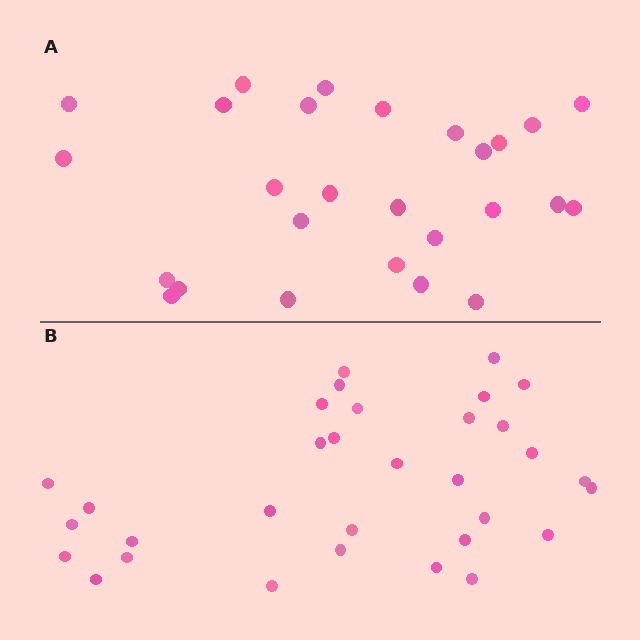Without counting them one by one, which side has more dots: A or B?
Region B (the bottom region) has more dots.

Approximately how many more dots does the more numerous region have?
Region B has about 5 more dots than region A.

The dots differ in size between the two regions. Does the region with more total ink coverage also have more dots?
No. Region A has more total ink coverage because its dots are larger, but region B actually contains more individual dots. Total area can be misleading — the number of items is what matters here.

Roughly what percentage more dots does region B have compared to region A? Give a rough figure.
About 20% more.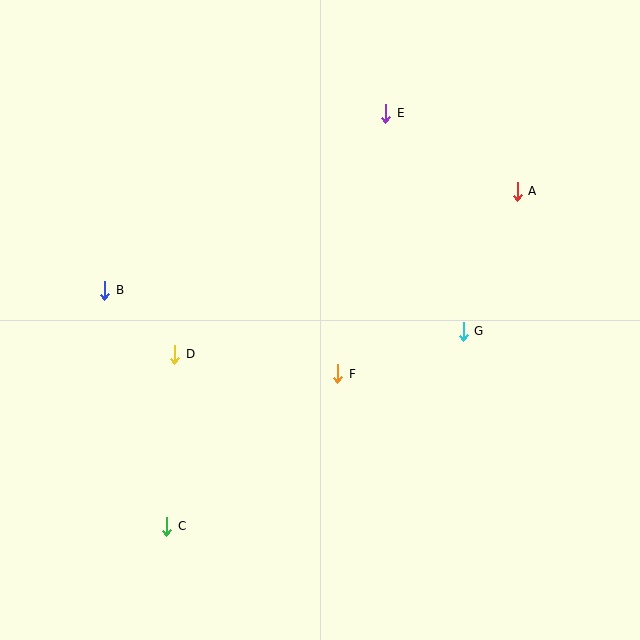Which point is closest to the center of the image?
Point F at (338, 374) is closest to the center.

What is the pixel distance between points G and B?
The distance between G and B is 361 pixels.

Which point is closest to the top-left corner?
Point B is closest to the top-left corner.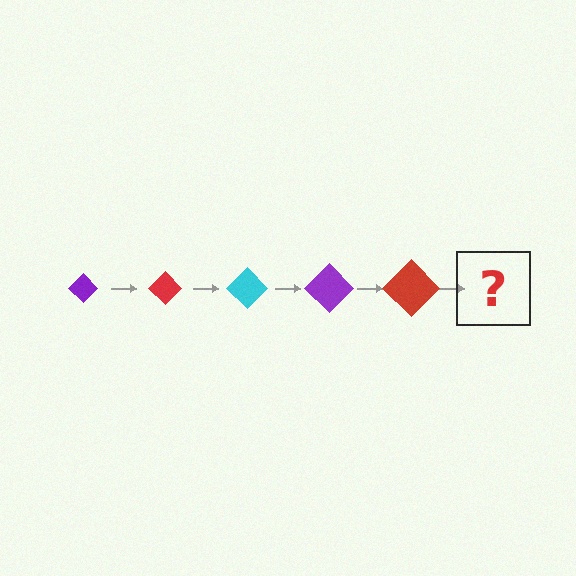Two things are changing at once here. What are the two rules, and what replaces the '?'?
The two rules are that the diamond grows larger each step and the color cycles through purple, red, and cyan. The '?' should be a cyan diamond, larger than the previous one.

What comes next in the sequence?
The next element should be a cyan diamond, larger than the previous one.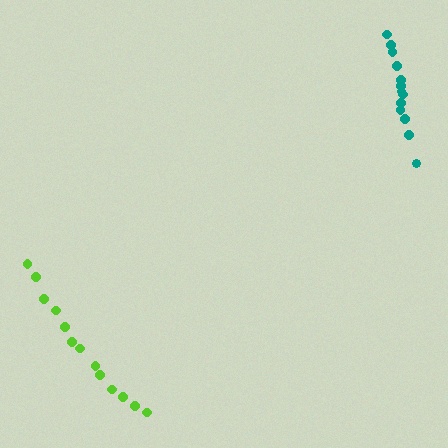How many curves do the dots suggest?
There are 2 distinct paths.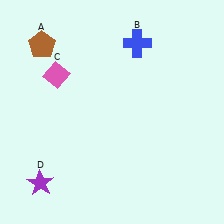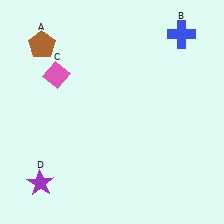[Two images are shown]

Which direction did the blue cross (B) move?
The blue cross (B) moved right.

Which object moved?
The blue cross (B) moved right.